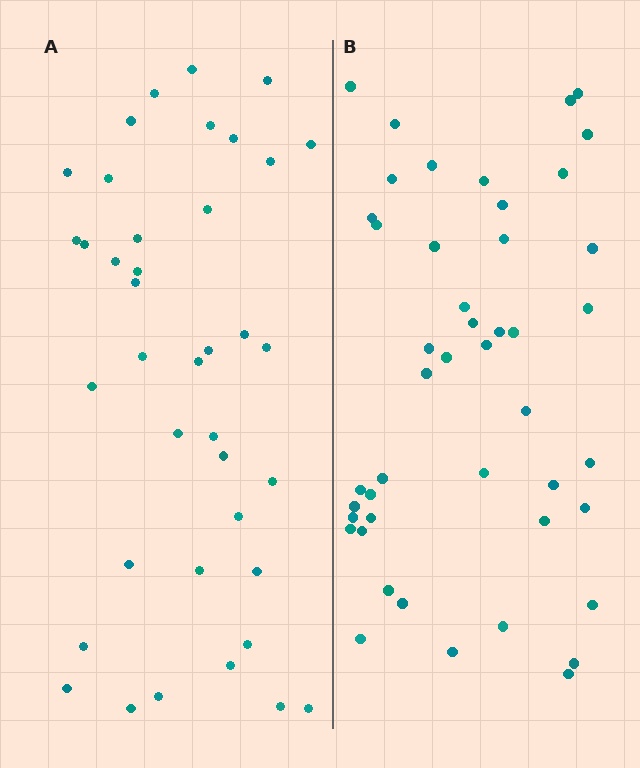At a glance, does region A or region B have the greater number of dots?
Region B (the right region) has more dots.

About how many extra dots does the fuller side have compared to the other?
Region B has roughly 8 or so more dots than region A.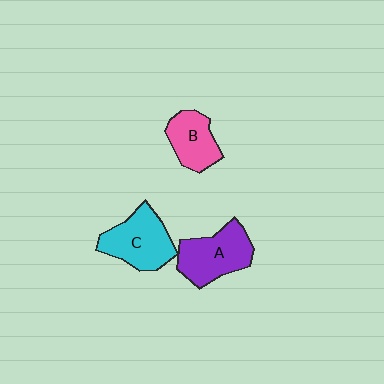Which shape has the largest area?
Shape A (purple).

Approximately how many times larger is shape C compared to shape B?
Approximately 1.4 times.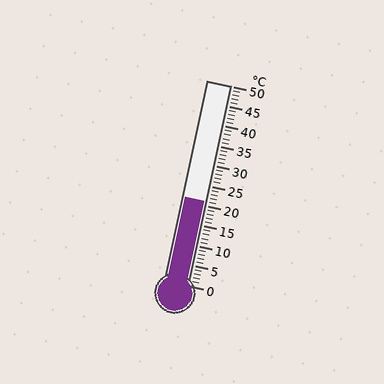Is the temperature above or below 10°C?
The temperature is above 10°C.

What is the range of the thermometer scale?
The thermometer scale ranges from 0°C to 50°C.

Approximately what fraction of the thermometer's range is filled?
The thermometer is filled to approximately 40% of its range.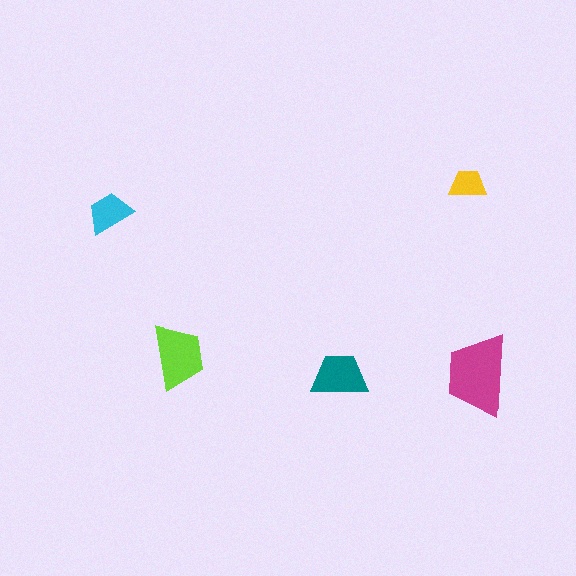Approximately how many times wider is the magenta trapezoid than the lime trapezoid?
About 1.5 times wider.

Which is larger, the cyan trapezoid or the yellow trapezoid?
The cyan one.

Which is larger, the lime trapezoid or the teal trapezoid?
The lime one.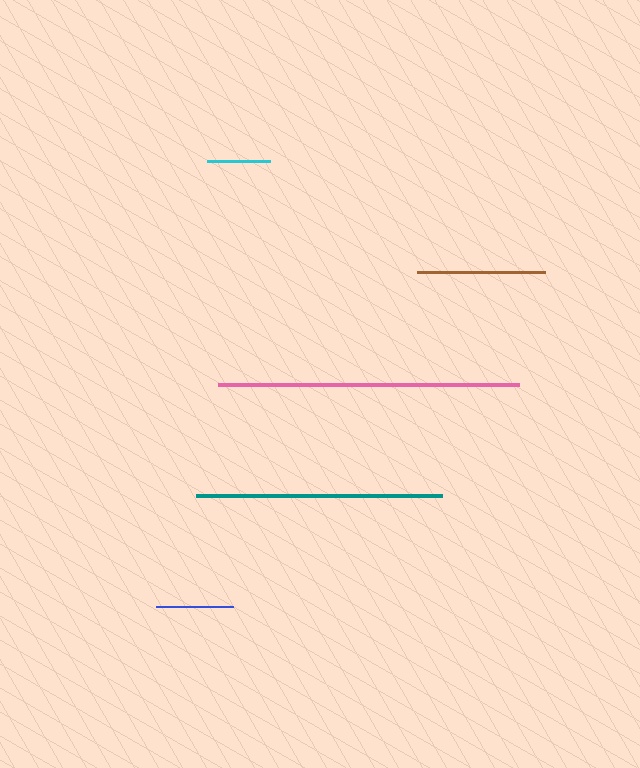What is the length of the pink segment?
The pink segment is approximately 301 pixels long.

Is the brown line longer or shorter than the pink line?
The pink line is longer than the brown line.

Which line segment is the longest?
The pink line is the longest at approximately 301 pixels.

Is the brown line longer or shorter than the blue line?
The brown line is longer than the blue line.